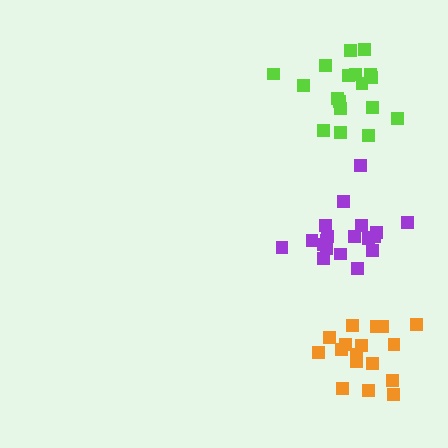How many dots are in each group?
Group 1: 18 dots, Group 2: 19 dots, Group 3: 17 dots (54 total).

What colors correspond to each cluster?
The clusters are colored: lime, purple, orange.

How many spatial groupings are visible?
There are 3 spatial groupings.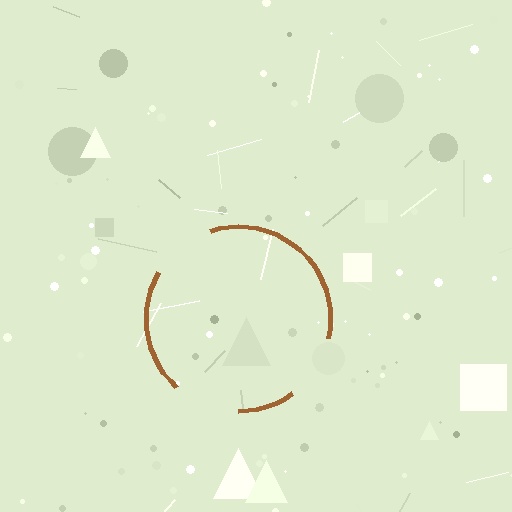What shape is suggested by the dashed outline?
The dashed outline suggests a circle.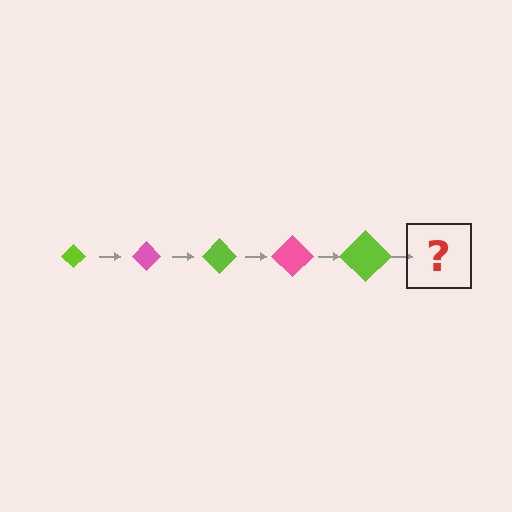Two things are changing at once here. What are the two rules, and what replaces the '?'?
The two rules are that the diamond grows larger each step and the color cycles through lime and pink. The '?' should be a pink diamond, larger than the previous one.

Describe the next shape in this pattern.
It should be a pink diamond, larger than the previous one.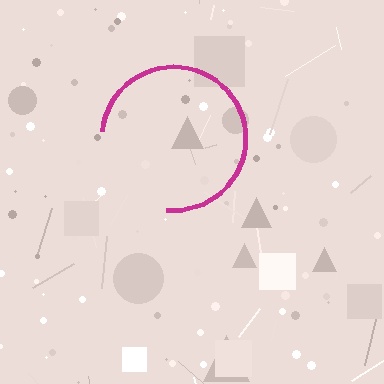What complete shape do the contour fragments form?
The contour fragments form a circle.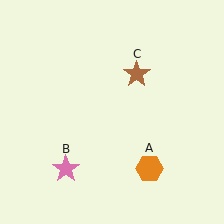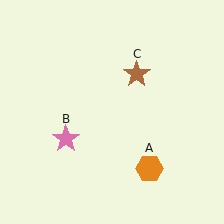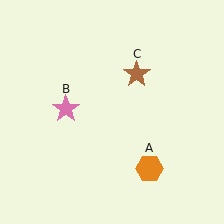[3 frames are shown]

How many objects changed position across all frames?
1 object changed position: pink star (object B).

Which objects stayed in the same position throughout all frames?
Orange hexagon (object A) and brown star (object C) remained stationary.